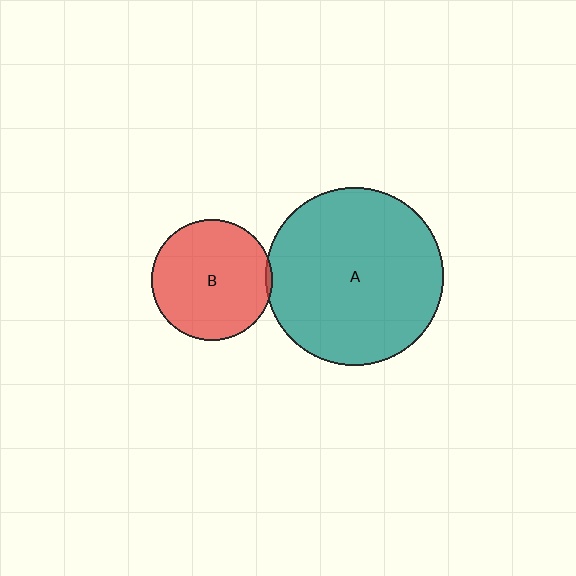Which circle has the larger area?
Circle A (teal).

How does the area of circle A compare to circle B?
Approximately 2.2 times.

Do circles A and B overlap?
Yes.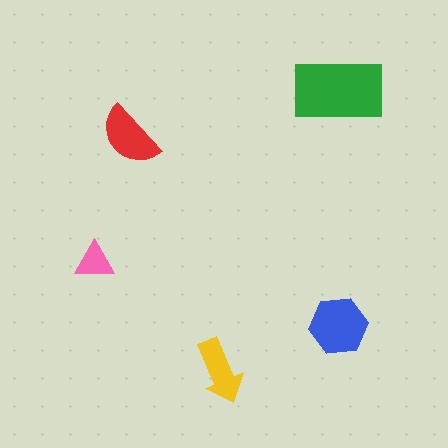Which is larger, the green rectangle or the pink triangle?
The green rectangle.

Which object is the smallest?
The pink triangle.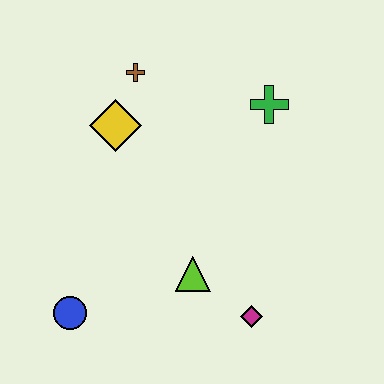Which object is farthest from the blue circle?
The green cross is farthest from the blue circle.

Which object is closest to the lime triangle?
The magenta diamond is closest to the lime triangle.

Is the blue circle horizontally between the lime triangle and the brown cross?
No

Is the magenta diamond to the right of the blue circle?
Yes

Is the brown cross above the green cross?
Yes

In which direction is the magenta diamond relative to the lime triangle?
The magenta diamond is to the right of the lime triangle.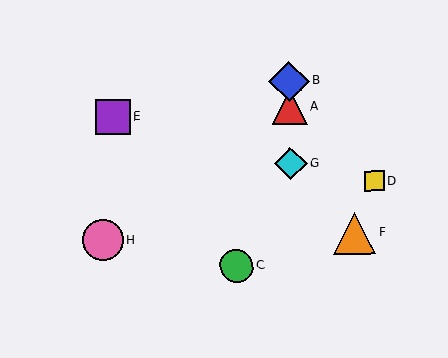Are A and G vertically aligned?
Yes, both are at x≈290.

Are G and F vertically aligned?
No, G is at x≈291 and F is at x≈355.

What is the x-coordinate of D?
Object D is at x≈374.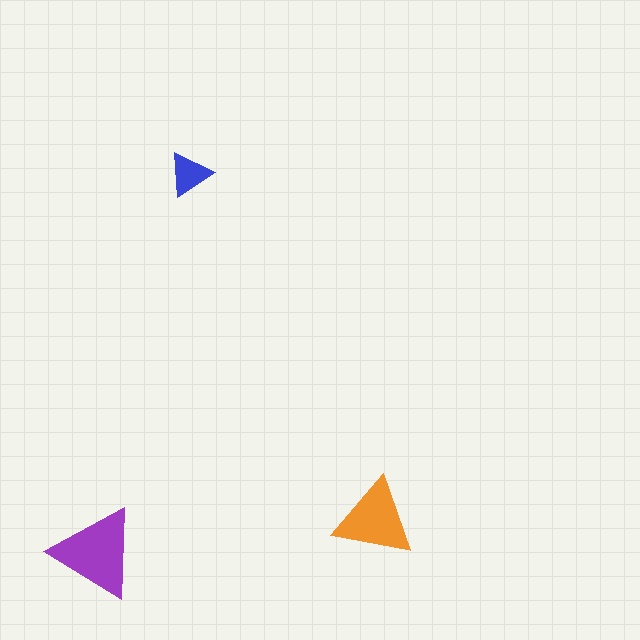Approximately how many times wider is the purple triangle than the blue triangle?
About 2 times wider.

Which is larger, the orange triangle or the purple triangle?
The purple one.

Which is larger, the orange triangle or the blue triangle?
The orange one.